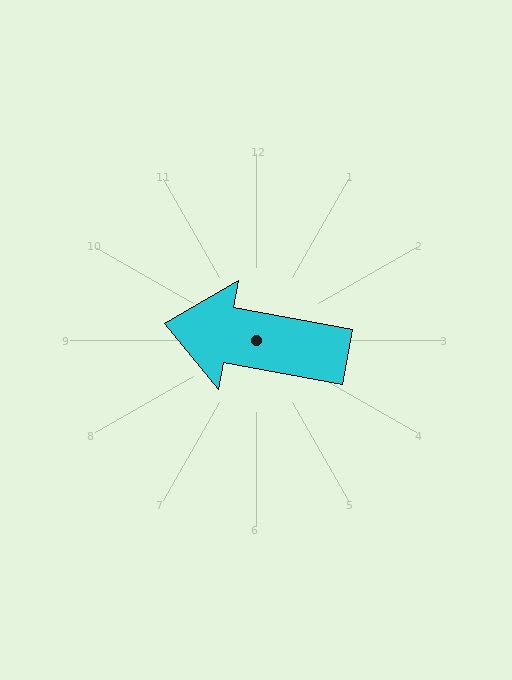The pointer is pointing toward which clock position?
Roughly 9 o'clock.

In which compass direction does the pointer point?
West.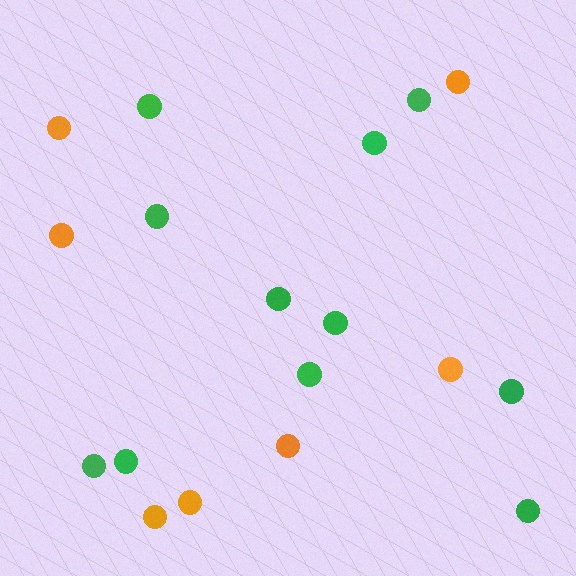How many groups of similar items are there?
There are 2 groups: one group of orange circles (7) and one group of green circles (11).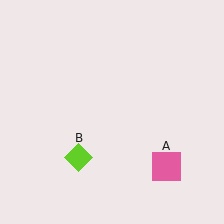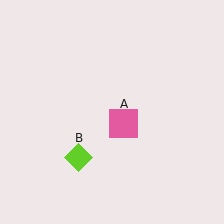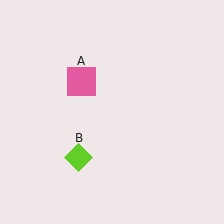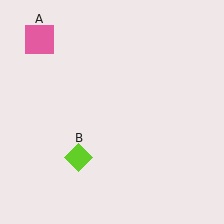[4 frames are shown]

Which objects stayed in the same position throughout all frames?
Lime diamond (object B) remained stationary.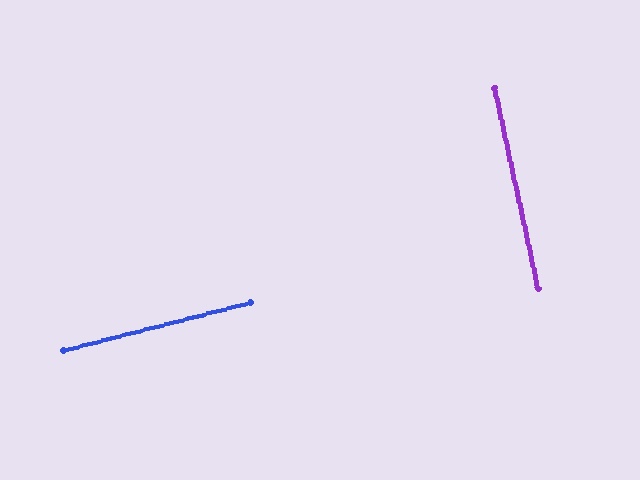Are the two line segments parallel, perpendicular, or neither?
Perpendicular — they meet at approximately 88°.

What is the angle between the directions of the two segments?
Approximately 88 degrees.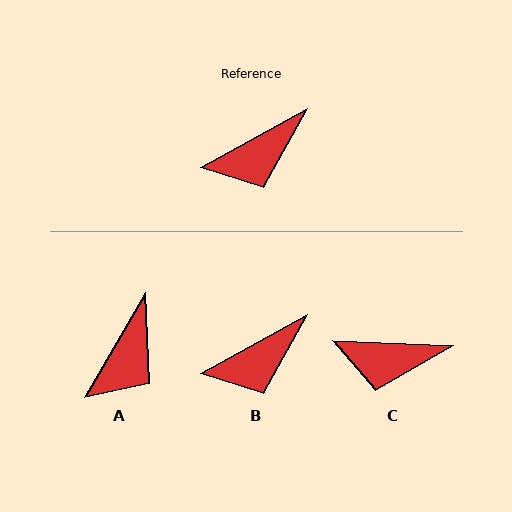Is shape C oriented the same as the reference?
No, it is off by about 31 degrees.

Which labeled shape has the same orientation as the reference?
B.